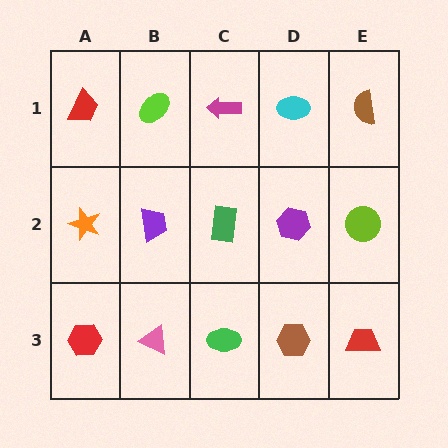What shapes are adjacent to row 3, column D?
A purple hexagon (row 2, column D), a green ellipse (row 3, column C), a red trapezoid (row 3, column E).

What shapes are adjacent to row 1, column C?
A green rectangle (row 2, column C), a lime ellipse (row 1, column B), a cyan ellipse (row 1, column D).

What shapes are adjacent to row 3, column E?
A lime circle (row 2, column E), a brown hexagon (row 3, column D).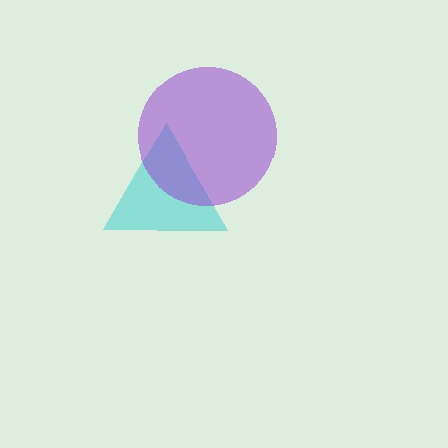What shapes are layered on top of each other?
The layered shapes are: a cyan triangle, a purple circle.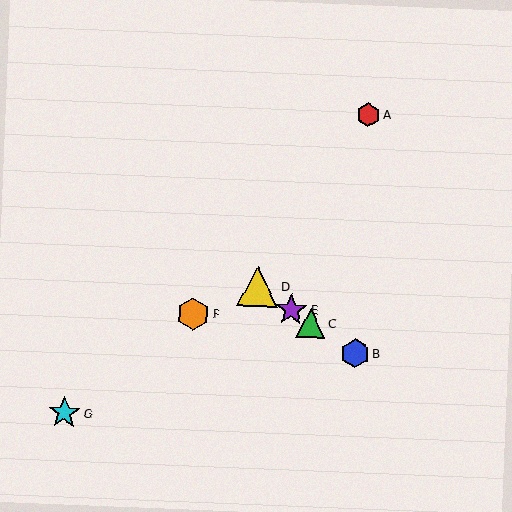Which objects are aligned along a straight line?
Objects B, C, D, E are aligned along a straight line.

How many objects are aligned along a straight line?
4 objects (B, C, D, E) are aligned along a straight line.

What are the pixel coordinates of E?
Object E is at (291, 310).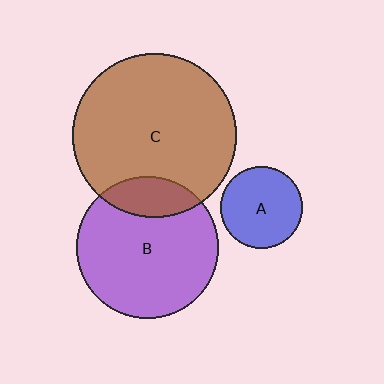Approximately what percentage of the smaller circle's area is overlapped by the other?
Approximately 20%.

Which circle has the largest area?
Circle C (brown).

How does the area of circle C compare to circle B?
Approximately 1.3 times.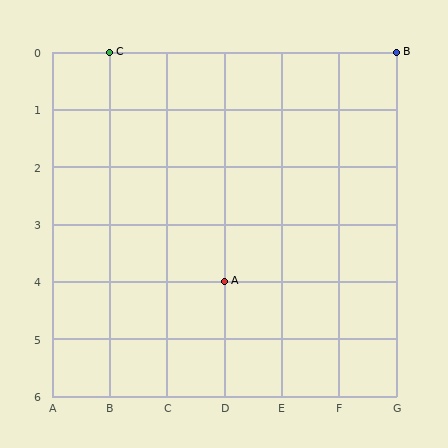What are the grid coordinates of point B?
Point B is at grid coordinates (G, 0).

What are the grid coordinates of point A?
Point A is at grid coordinates (D, 4).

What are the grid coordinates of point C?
Point C is at grid coordinates (B, 0).